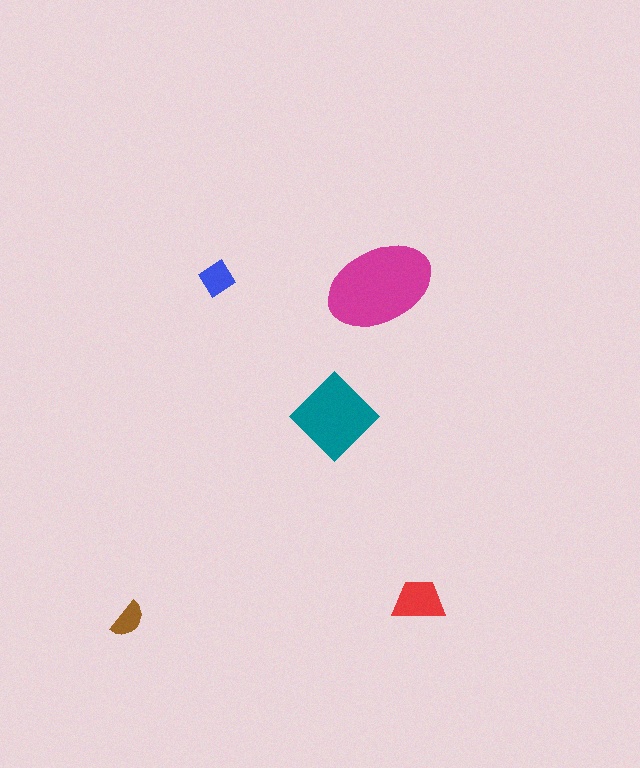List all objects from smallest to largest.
The brown semicircle, the blue diamond, the red trapezoid, the teal diamond, the magenta ellipse.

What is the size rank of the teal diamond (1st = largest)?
2nd.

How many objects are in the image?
There are 5 objects in the image.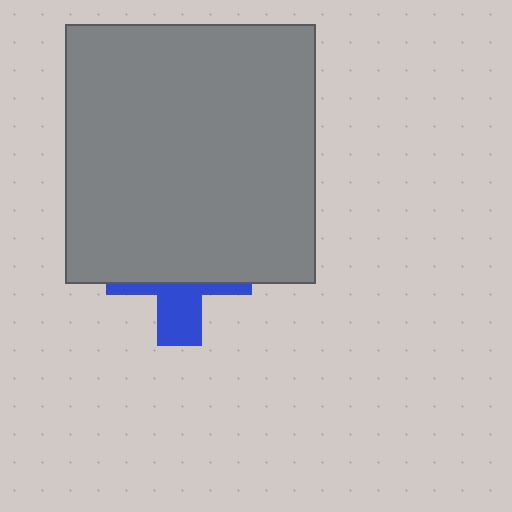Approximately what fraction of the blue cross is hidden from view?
Roughly 64% of the blue cross is hidden behind the gray rectangle.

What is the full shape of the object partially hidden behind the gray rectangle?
The partially hidden object is a blue cross.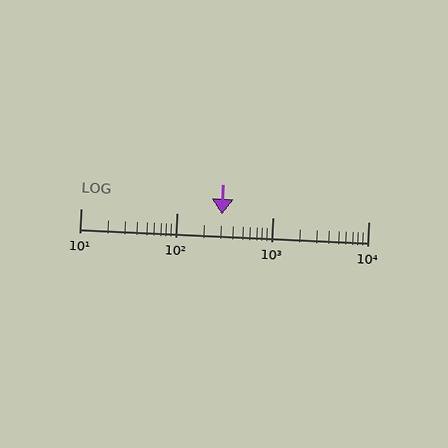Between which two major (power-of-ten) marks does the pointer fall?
The pointer is between 100 and 1000.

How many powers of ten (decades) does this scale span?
The scale spans 3 decades, from 10 to 10000.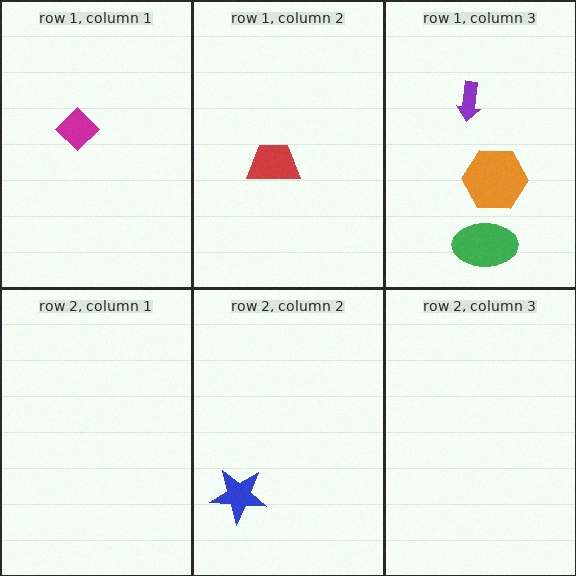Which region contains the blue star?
The row 2, column 2 region.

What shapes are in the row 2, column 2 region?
The blue star.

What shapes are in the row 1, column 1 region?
The magenta diamond.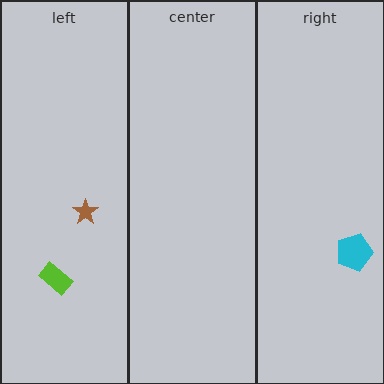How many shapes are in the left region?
2.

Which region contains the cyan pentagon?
The right region.